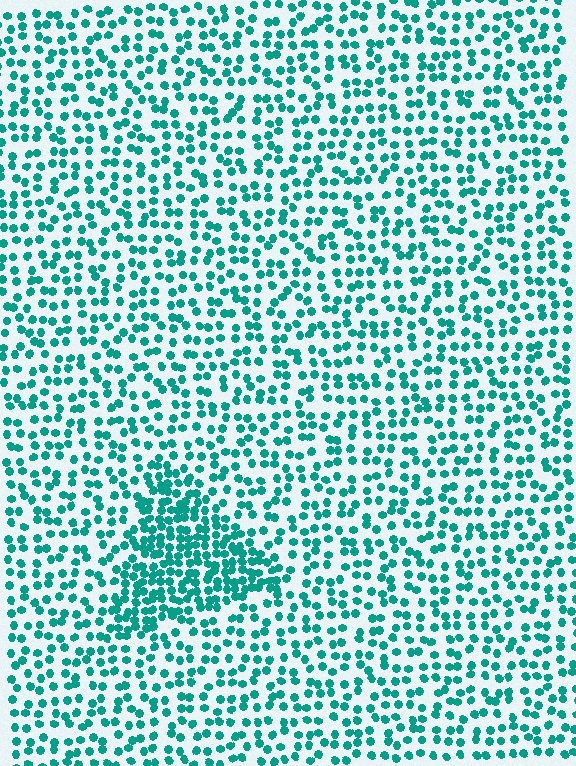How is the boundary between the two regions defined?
The boundary is defined by a change in element density (approximately 2.0x ratio). All elements are the same color, size, and shape.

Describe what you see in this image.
The image contains small teal elements arranged at two different densities. A triangle-shaped region is visible where the elements are more densely packed than the surrounding area.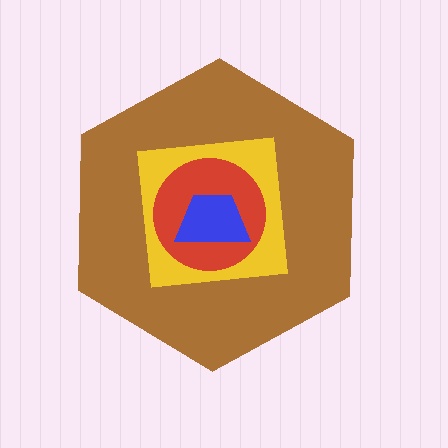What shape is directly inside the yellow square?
The red circle.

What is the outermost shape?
The brown hexagon.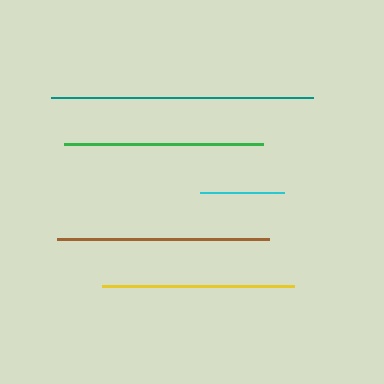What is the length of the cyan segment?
The cyan segment is approximately 84 pixels long.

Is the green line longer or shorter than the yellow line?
The green line is longer than the yellow line.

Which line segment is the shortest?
The cyan line is the shortest at approximately 84 pixels.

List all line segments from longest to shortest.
From longest to shortest: teal, brown, green, yellow, cyan.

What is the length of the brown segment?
The brown segment is approximately 212 pixels long.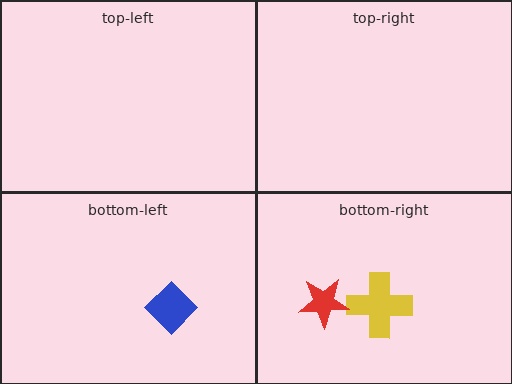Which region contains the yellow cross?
The bottom-right region.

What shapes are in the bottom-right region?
The yellow cross, the red star.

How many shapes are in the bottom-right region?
2.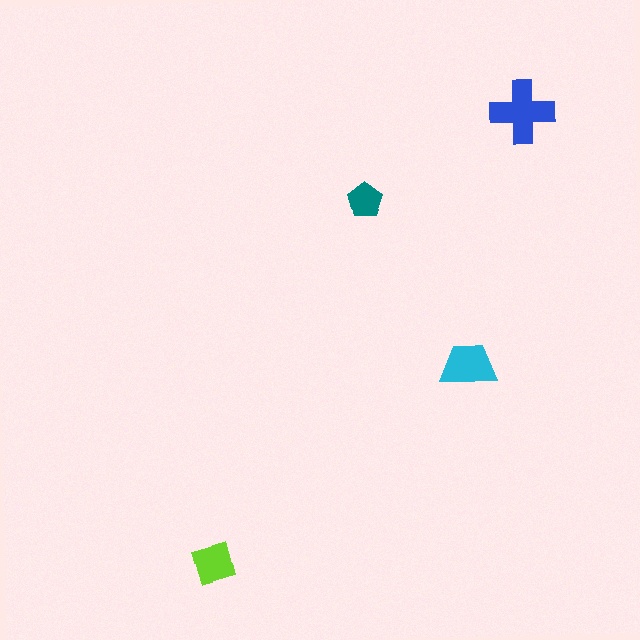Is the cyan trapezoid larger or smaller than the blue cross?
Smaller.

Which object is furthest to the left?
The lime diamond is leftmost.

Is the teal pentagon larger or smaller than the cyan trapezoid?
Smaller.